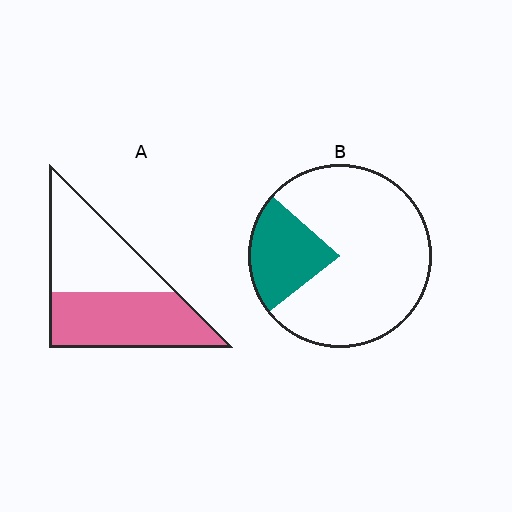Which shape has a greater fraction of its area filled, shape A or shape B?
Shape A.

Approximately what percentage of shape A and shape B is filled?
A is approximately 50% and B is approximately 20%.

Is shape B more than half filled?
No.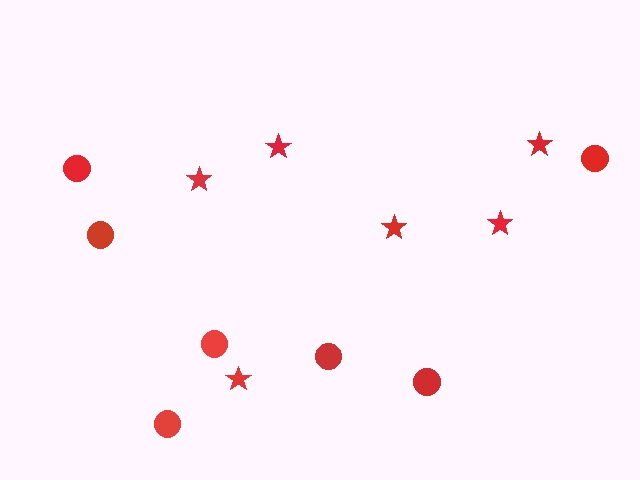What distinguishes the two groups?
There are 2 groups: one group of stars (6) and one group of circles (7).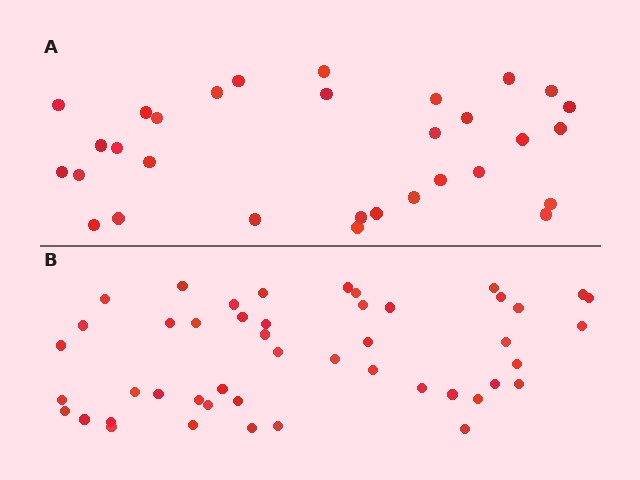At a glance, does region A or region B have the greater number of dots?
Region B (the bottom region) has more dots.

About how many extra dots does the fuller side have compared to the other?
Region B has approximately 15 more dots than region A.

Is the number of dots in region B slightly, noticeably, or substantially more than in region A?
Region B has substantially more. The ratio is roughly 1.5 to 1.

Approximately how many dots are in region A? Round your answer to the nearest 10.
About 30 dots. (The exact count is 31, which rounds to 30.)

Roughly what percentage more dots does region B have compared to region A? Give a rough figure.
About 50% more.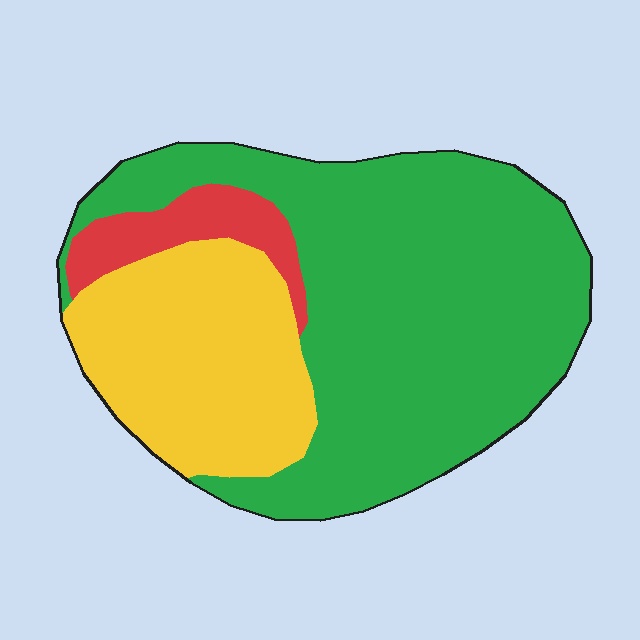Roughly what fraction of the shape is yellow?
Yellow covers about 30% of the shape.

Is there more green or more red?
Green.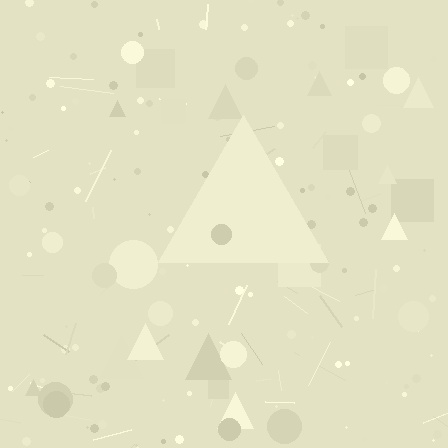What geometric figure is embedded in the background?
A triangle is embedded in the background.